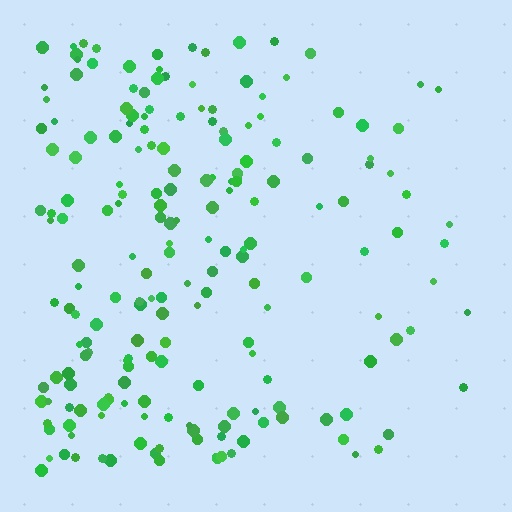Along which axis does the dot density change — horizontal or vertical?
Horizontal.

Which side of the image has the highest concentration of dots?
The left.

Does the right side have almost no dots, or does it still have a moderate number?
Still a moderate number, just noticeably fewer than the left.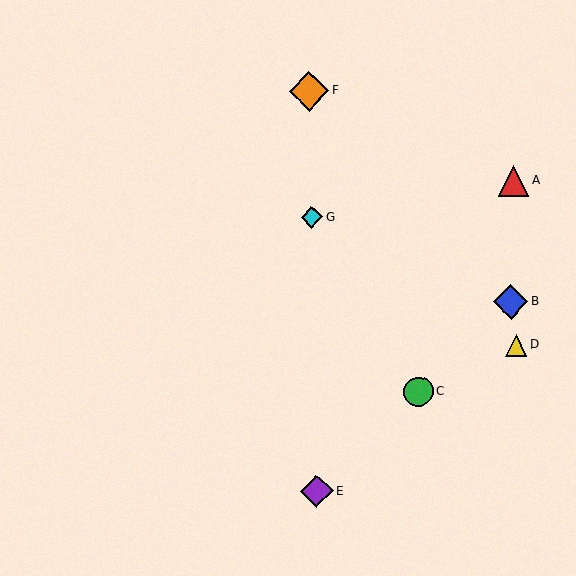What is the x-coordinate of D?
Object D is at x≈516.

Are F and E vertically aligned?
Yes, both are at x≈309.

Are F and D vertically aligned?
No, F is at x≈309 and D is at x≈516.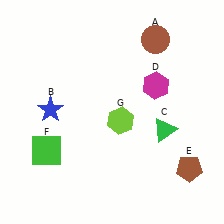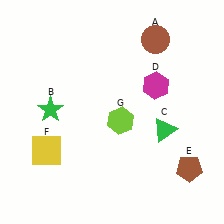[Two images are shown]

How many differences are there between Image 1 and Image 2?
There are 2 differences between the two images.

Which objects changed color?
B changed from blue to green. F changed from green to yellow.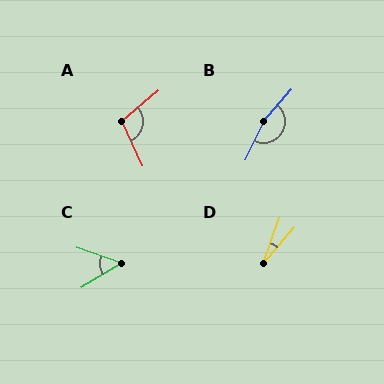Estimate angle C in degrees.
Approximately 50 degrees.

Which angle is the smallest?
D, at approximately 20 degrees.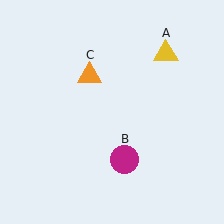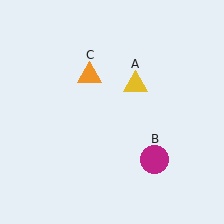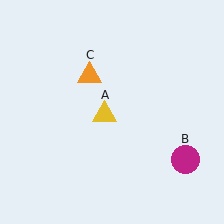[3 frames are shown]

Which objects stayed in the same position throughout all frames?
Orange triangle (object C) remained stationary.